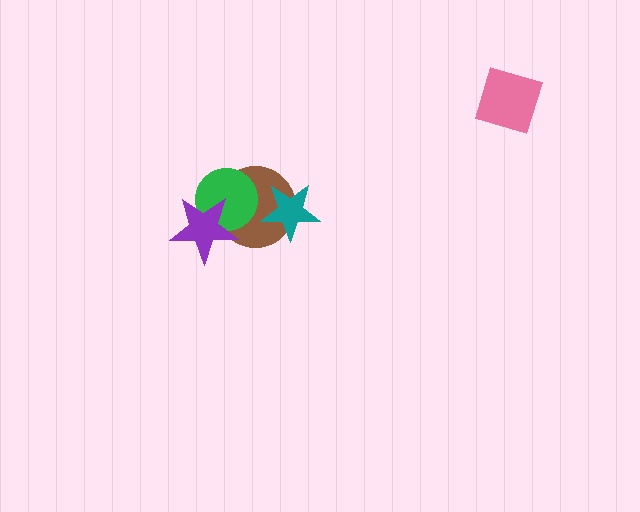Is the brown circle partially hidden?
Yes, it is partially covered by another shape.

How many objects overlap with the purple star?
2 objects overlap with the purple star.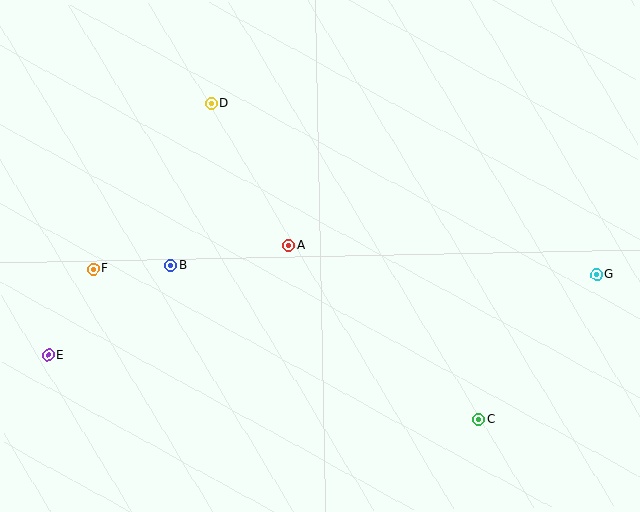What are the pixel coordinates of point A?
Point A is at (289, 245).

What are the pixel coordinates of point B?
Point B is at (171, 265).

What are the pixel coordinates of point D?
Point D is at (211, 103).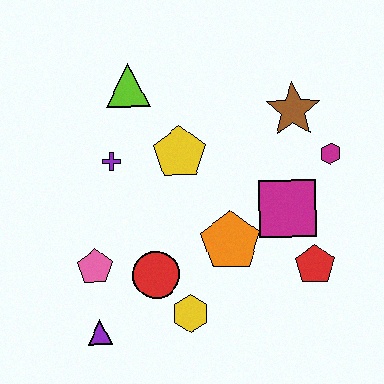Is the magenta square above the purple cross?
No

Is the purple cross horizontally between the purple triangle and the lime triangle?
Yes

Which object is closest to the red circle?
The yellow hexagon is closest to the red circle.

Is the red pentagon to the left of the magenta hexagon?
Yes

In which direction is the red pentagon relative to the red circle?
The red pentagon is to the right of the red circle.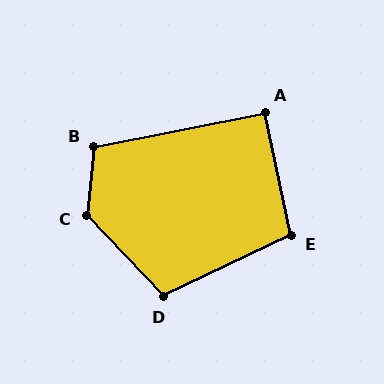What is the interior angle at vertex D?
Approximately 108 degrees (obtuse).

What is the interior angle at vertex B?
Approximately 108 degrees (obtuse).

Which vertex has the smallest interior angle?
A, at approximately 90 degrees.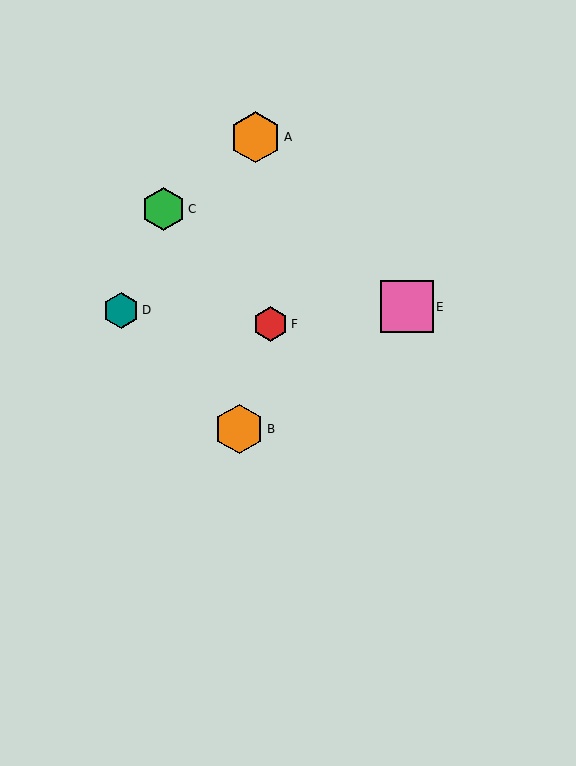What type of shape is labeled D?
Shape D is a teal hexagon.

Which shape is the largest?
The pink square (labeled E) is the largest.